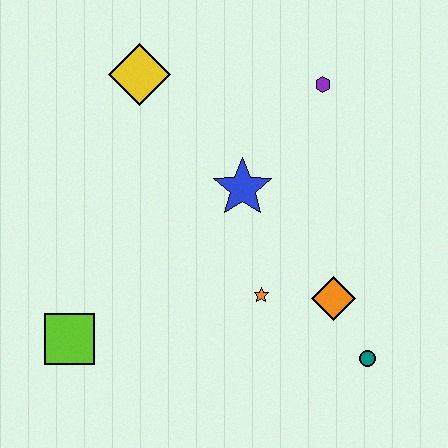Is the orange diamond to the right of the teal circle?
No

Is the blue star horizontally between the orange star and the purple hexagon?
No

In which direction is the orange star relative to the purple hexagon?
The orange star is below the purple hexagon.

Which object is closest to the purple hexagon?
The blue star is closest to the purple hexagon.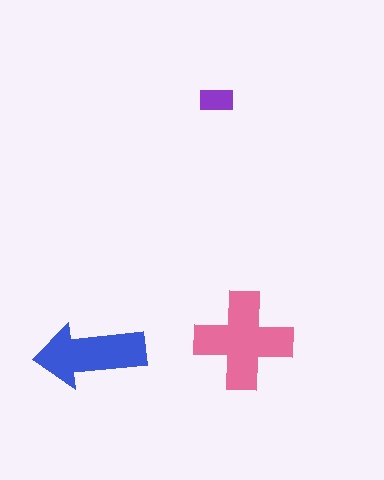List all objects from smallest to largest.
The purple rectangle, the blue arrow, the pink cross.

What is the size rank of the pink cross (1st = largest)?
1st.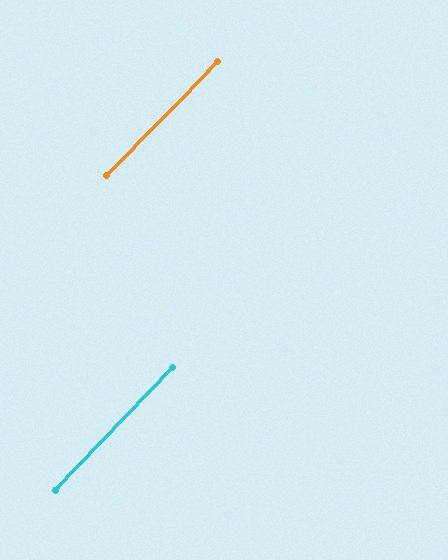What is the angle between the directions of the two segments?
Approximately 1 degree.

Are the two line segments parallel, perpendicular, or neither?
Parallel — their directions differ by only 0.5°.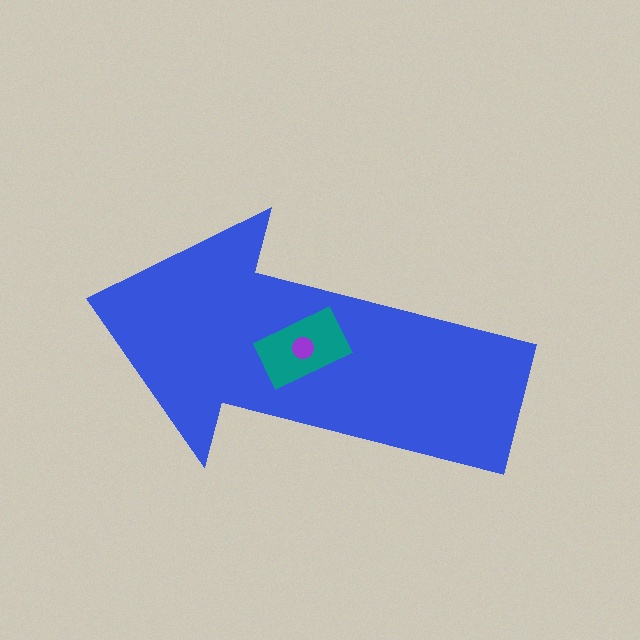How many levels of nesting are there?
3.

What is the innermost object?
The purple circle.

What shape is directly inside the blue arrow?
The teal rectangle.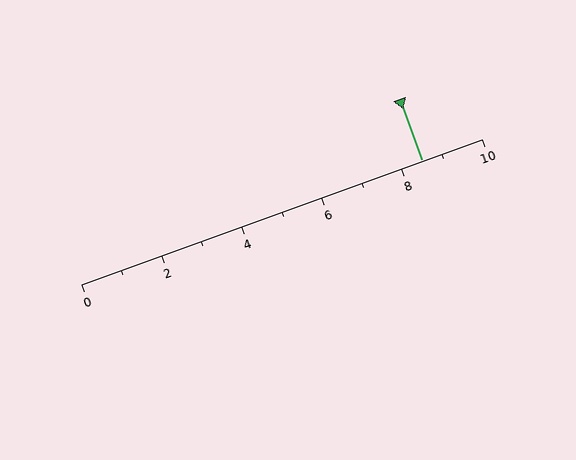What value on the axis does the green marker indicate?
The marker indicates approximately 8.5.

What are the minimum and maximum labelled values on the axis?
The axis runs from 0 to 10.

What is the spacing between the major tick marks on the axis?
The major ticks are spaced 2 apart.